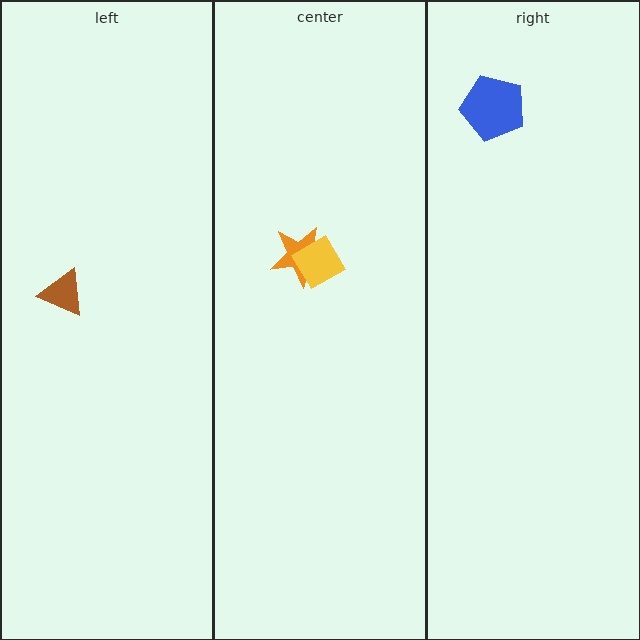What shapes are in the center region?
The orange star, the yellow diamond.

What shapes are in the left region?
The brown triangle.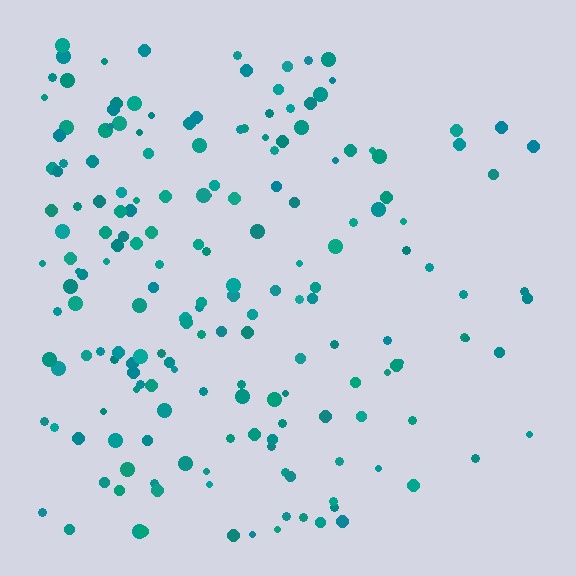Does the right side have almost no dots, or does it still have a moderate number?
Still a moderate number, just noticeably fewer than the left.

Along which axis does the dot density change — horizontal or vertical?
Horizontal.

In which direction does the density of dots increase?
From right to left, with the left side densest.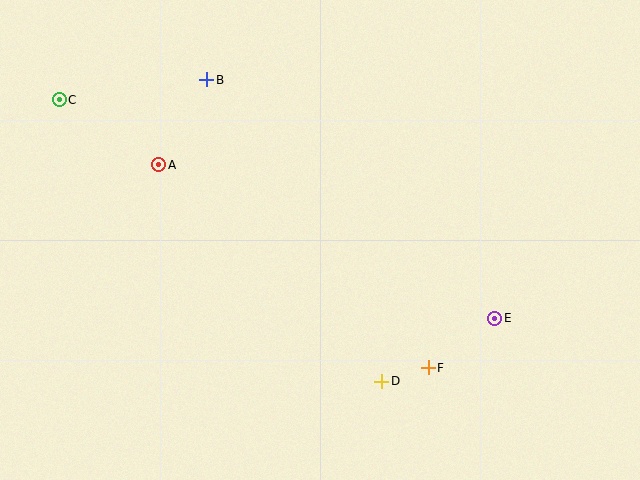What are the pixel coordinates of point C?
Point C is at (59, 100).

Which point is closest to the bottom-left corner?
Point A is closest to the bottom-left corner.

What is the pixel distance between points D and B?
The distance between D and B is 348 pixels.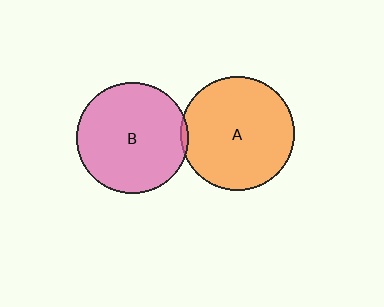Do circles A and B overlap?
Yes.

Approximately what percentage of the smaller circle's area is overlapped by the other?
Approximately 5%.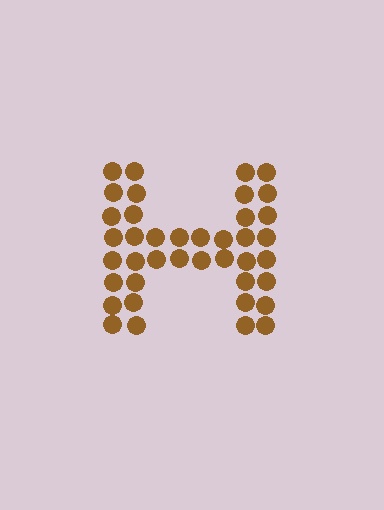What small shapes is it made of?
It is made of small circles.